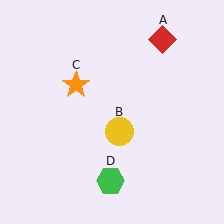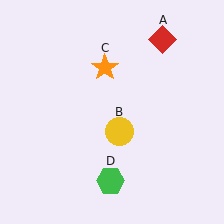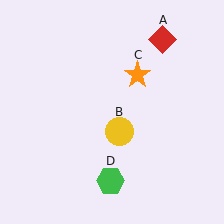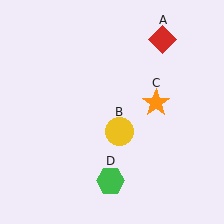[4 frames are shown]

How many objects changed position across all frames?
1 object changed position: orange star (object C).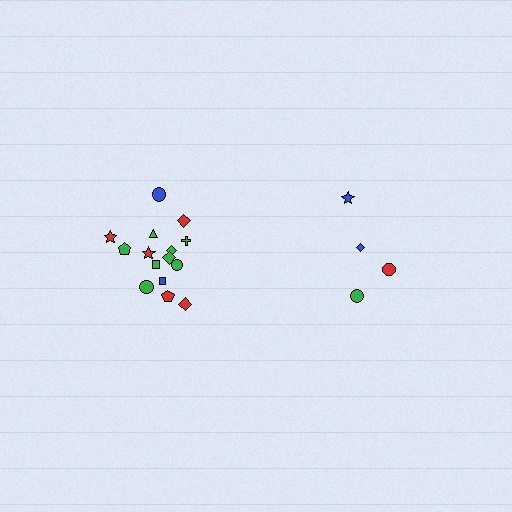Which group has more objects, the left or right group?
The left group.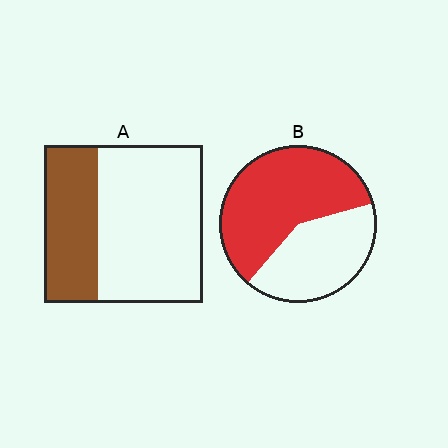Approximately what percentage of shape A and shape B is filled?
A is approximately 35% and B is approximately 60%.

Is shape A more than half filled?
No.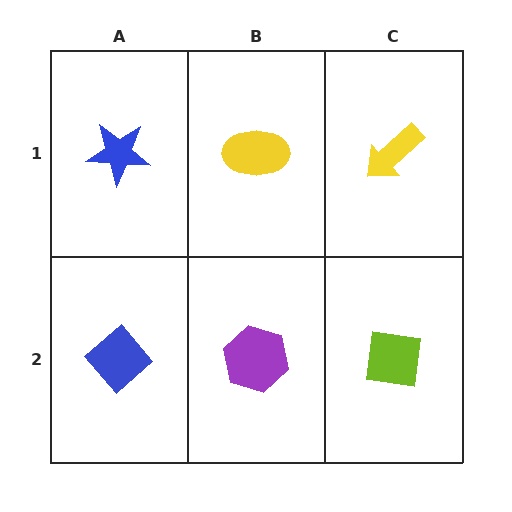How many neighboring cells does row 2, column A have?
2.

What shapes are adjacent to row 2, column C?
A yellow arrow (row 1, column C), a purple hexagon (row 2, column B).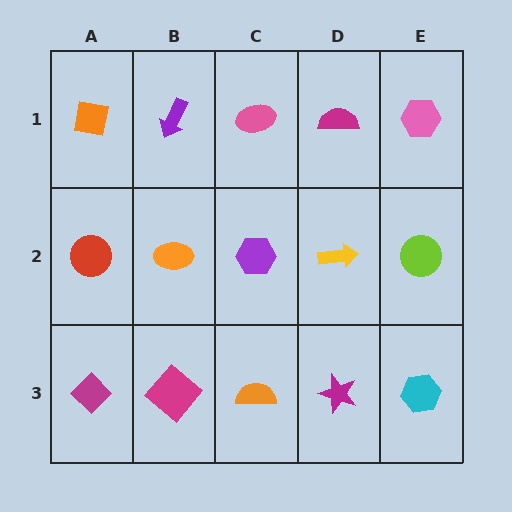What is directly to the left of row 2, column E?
A yellow arrow.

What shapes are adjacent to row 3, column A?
A red circle (row 2, column A), a magenta diamond (row 3, column B).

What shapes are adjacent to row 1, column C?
A purple hexagon (row 2, column C), a purple arrow (row 1, column B), a magenta semicircle (row 1, column D).